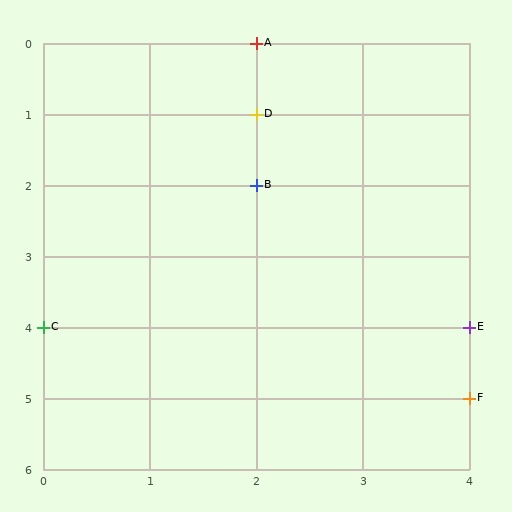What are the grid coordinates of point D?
Point D is at grid coordinates (2, 1).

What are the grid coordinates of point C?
Point C is at grid coordinates (0, 4).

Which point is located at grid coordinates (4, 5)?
Point F is at (4, 5).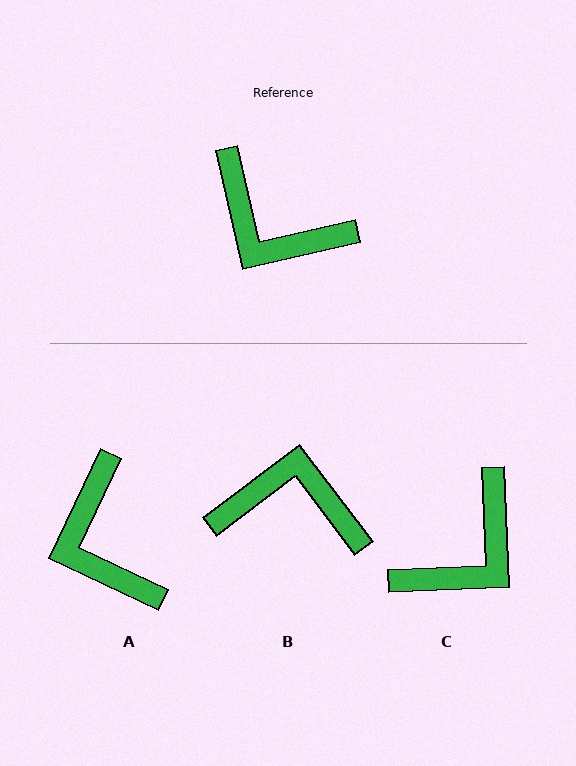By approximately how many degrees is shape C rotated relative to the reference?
Approximately 80 degrees counter-clockwise.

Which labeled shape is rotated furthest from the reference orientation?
B, about 156 degrees away.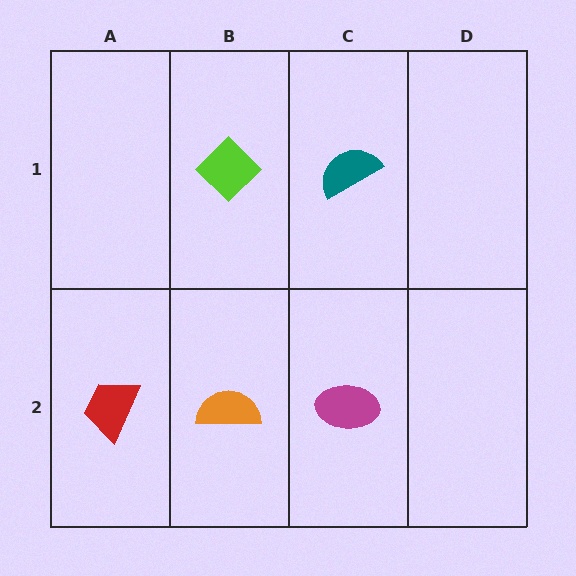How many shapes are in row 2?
3 shapes.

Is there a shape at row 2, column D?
No, that cell is empty.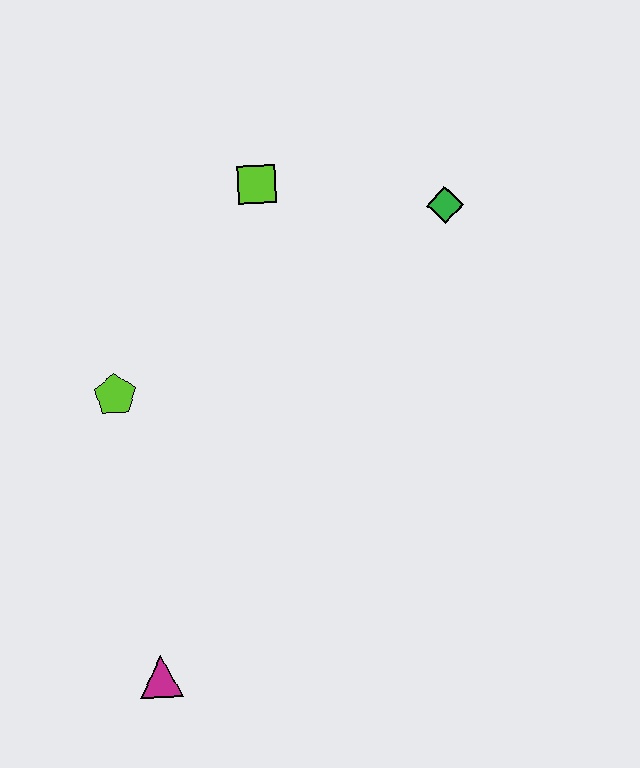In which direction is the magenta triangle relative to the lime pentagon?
The magenta triangle is below the lime pentagon.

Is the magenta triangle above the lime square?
No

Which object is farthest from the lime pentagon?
The green diamond is farthest from the lime pentagon.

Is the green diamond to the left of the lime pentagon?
No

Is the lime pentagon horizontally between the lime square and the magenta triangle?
No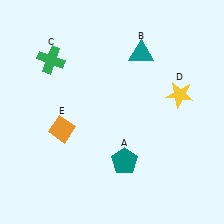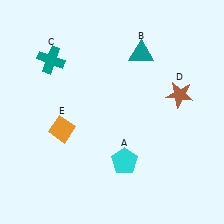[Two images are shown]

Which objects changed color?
A changed from teal to cyan. C changed from green to teal. D changed from yellow to brown.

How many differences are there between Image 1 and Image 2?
There are 3 differences between the two images.